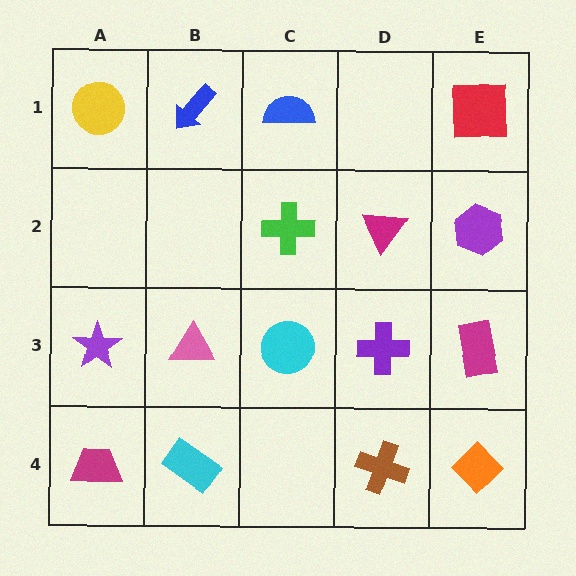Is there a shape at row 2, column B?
No, that cell is empty.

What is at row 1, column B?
A blue arrow.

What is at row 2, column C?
A green cross.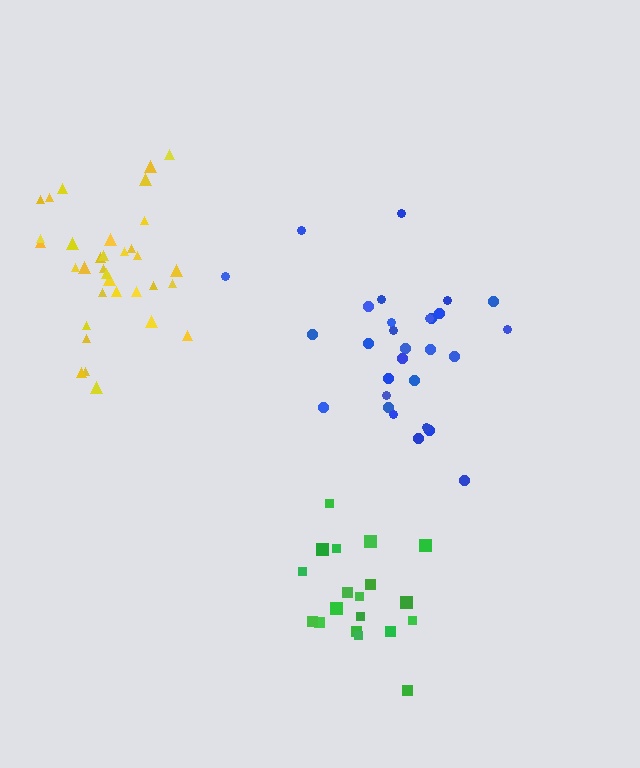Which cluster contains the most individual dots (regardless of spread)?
Yellow (35).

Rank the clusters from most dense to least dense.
yellow, green, blue.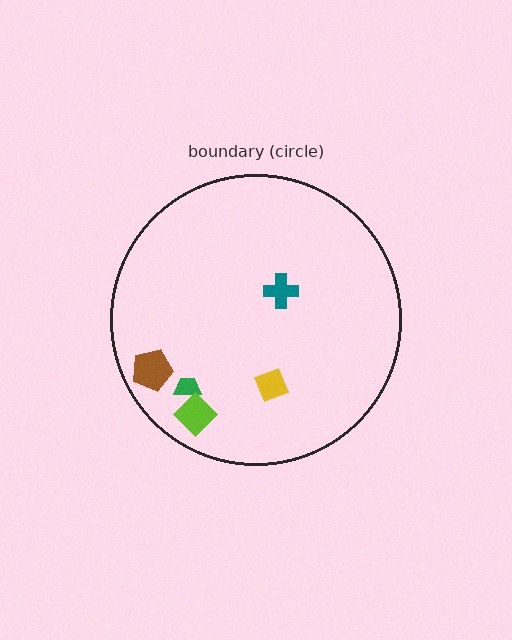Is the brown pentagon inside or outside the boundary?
Inside.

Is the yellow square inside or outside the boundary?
Inside.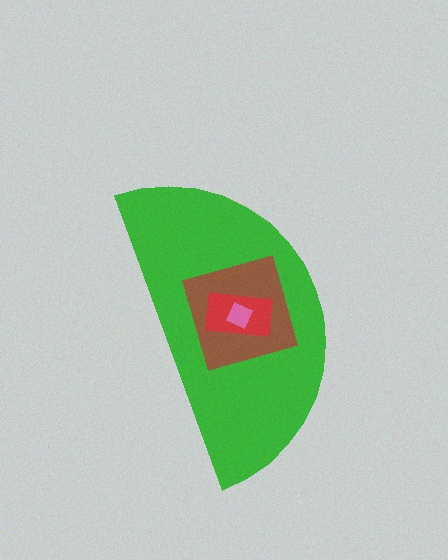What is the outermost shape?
The green semicircle.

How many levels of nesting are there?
4.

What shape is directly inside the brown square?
The red rectangle.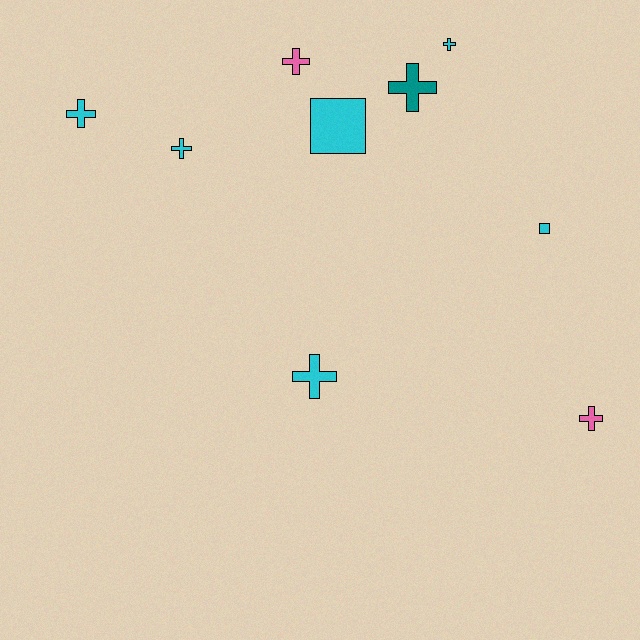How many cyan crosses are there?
There are 4 cyan crosses.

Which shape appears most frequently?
Cross, with 7 objects.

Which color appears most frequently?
Cyan, with 6 objects.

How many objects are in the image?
There are 9 objects.